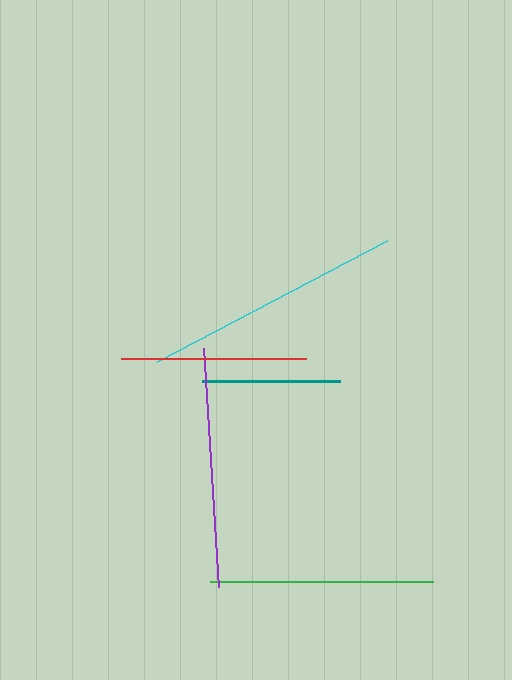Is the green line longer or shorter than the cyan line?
The cyan line is longer than the green line.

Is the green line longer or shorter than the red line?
The green line is longer than the red line.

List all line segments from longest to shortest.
From longest to shortest: cyan, purple, green, red, teal.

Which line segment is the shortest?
The teal line is the shortest at approximately 138 pixels.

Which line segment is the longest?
The cyan line is the longest at approximately 260 pixels.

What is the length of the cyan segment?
The cyan segment is approximately 260 pixels long.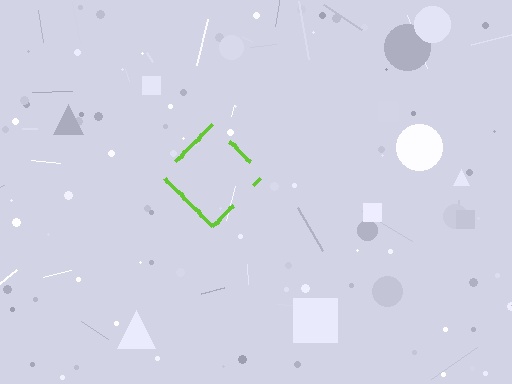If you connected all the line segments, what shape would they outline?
They would outline a diamond.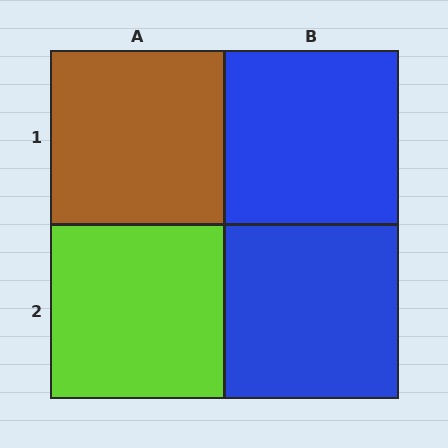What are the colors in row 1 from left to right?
Brown, blue.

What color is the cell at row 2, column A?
Lime.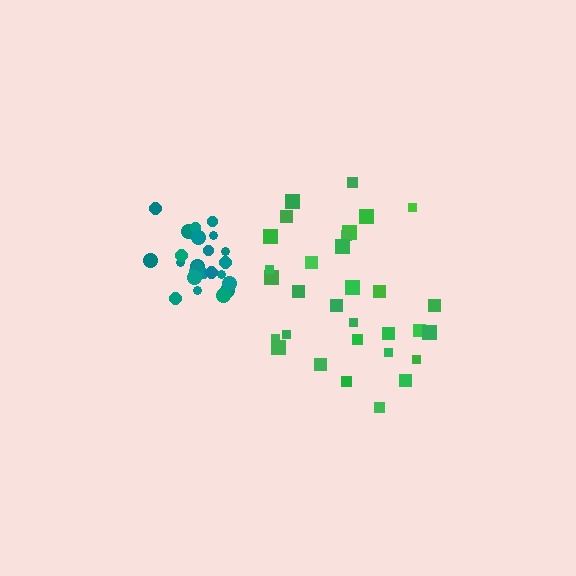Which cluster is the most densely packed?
Teal.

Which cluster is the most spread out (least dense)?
Green.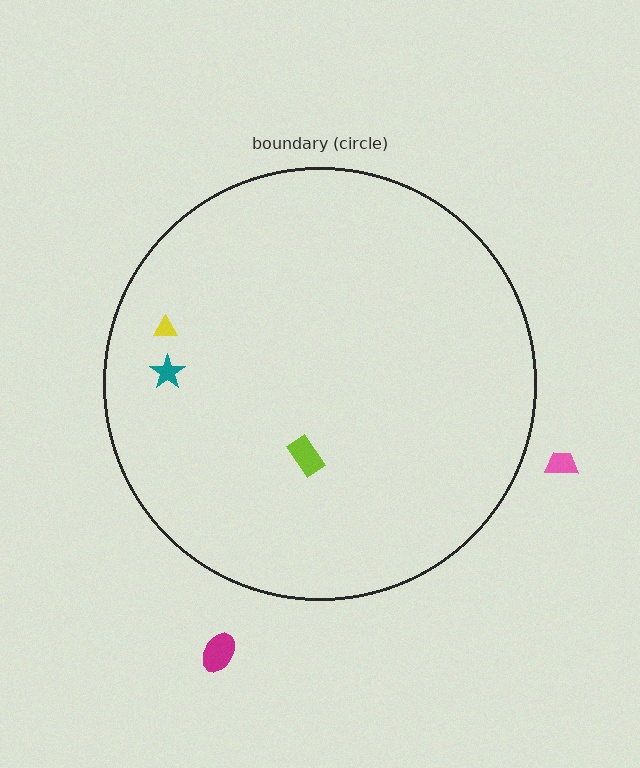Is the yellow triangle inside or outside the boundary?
Inside.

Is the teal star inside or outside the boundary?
Inside.